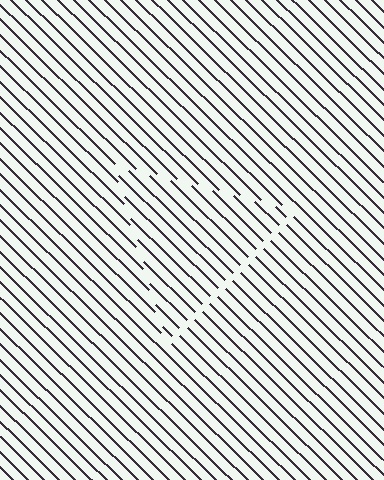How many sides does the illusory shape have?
3 sides — the line-ends trace a triangle.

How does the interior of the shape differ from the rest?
The interior of the shape contains the same grating, shifted by half a period — the contour is defined by the phase discontinuity where line-ends from the inner and outer gratings abut.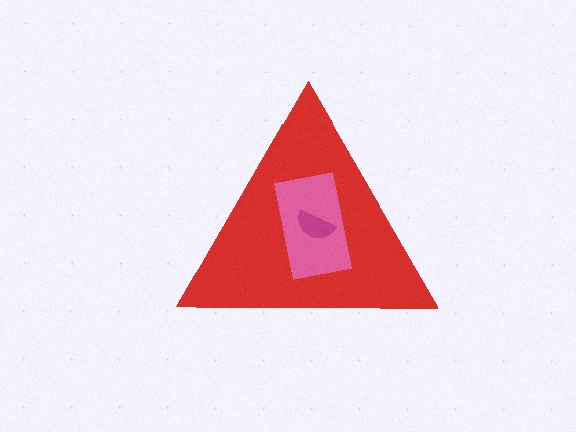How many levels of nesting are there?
3.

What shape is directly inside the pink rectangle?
The magenta semicircle.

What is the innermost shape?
The magenta semicircle.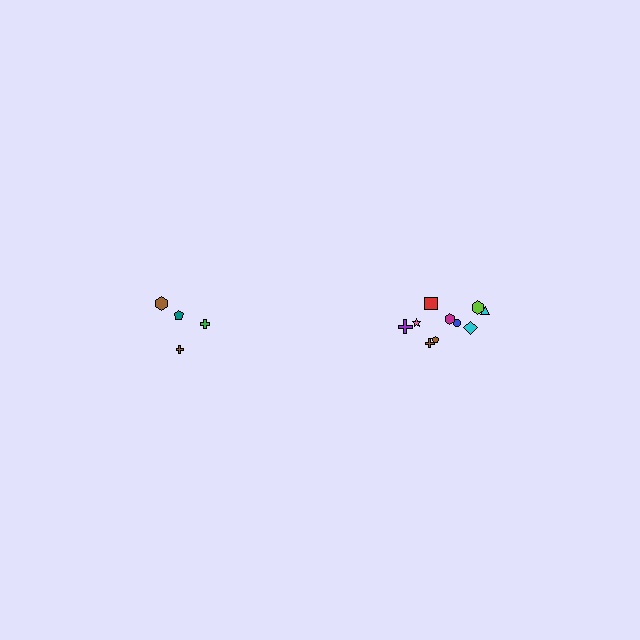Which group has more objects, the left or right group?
The right group.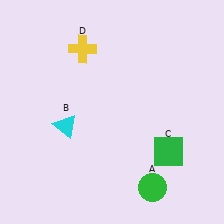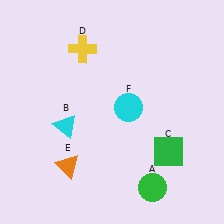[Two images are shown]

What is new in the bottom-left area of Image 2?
An orange triangle (E) was added in the bottom-left area of Image 2.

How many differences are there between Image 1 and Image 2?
There are 2 differences between the two images.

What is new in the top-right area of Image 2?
A cyan circle (F) was added in the top-right area of Image 2.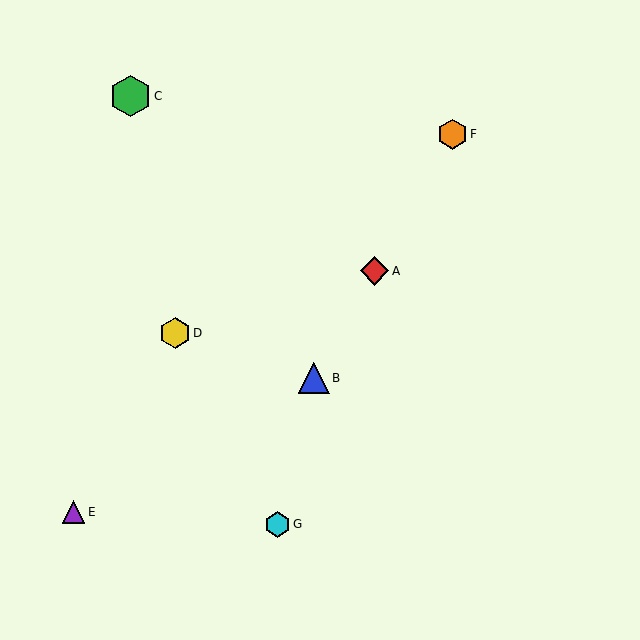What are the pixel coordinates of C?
Object C is at (131, 96).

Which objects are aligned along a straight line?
Objects A, B, F are aligned along a straight line.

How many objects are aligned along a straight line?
3 objects (A, B, F) are aligned along a straight line.